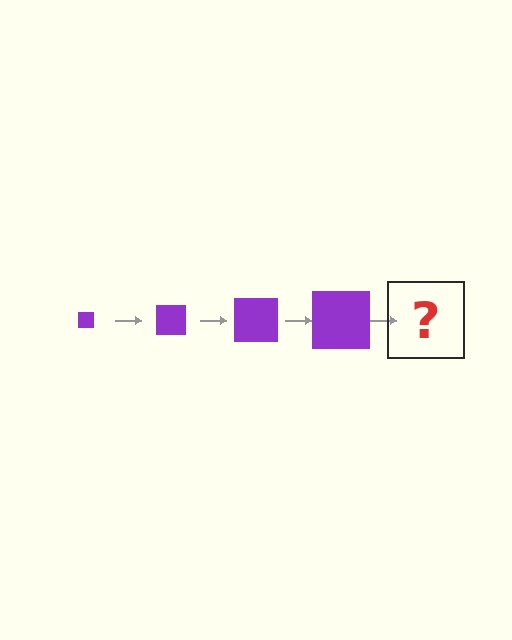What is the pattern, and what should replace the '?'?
The pattern is that the square gets progressively larger each step. The '?' should be a purple square, larger than the previous one.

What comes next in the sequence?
The next element should be a purple square, larger than the previous one.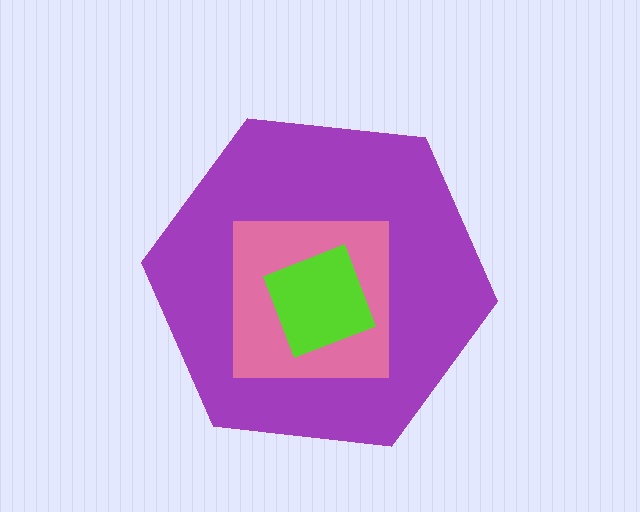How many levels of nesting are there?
3.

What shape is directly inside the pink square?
The lime diamond.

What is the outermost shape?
The purple hexagon.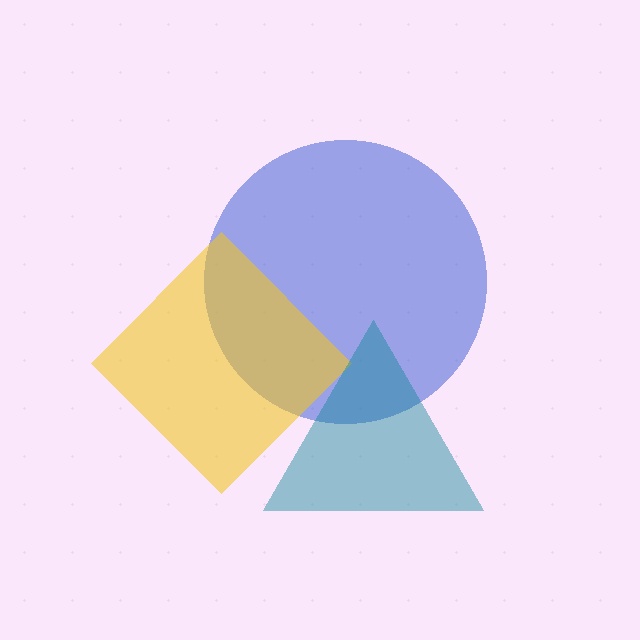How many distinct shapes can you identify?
There are 3 distinct shapes: a blue circle, a yellow diamond, a teal triangle.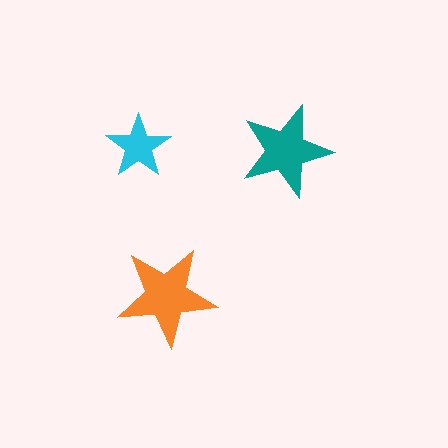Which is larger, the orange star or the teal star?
The orange one.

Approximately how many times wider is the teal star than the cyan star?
About 1.5 times wider.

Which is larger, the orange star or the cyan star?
The orange one.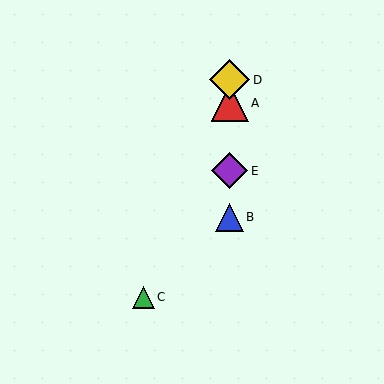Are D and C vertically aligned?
No, D is at x≈230 and C is at x≈144.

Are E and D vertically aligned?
Yes, both are at x≈230.